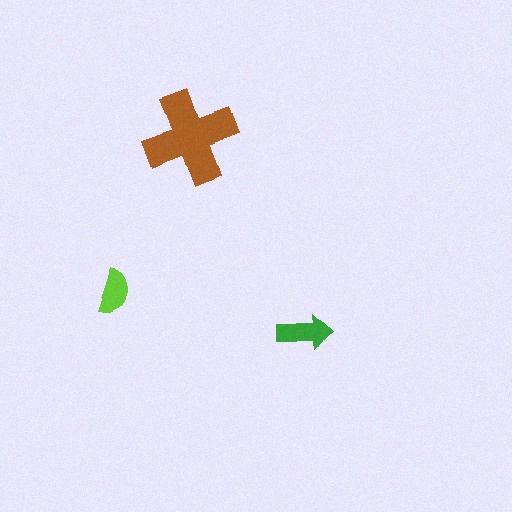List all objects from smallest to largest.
The lime semicircle, the green arrow, the brown cross.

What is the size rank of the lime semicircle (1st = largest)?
3rd.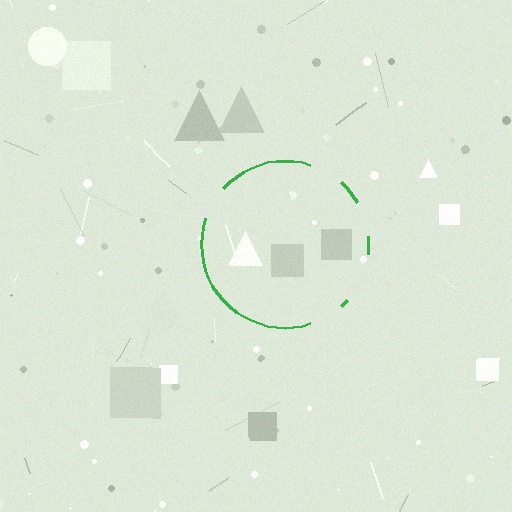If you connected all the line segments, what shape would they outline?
They would outline a circle.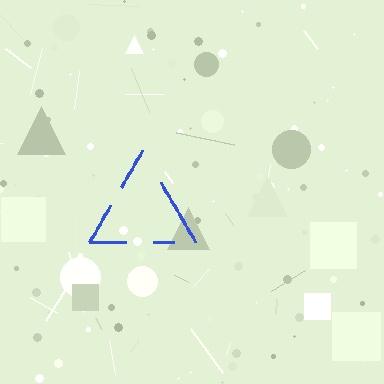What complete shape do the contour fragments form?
The contour fragments form a triangle.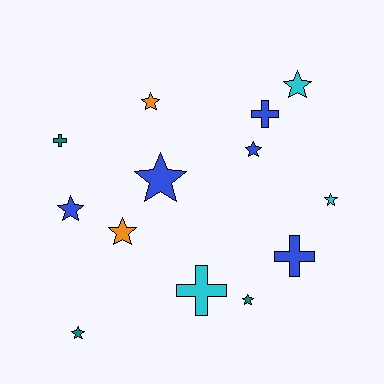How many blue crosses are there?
There are 2 blue crosses.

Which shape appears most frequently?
Star, with 9 objects.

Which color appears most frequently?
Blue, with 5 objects.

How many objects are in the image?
There are 13 objects.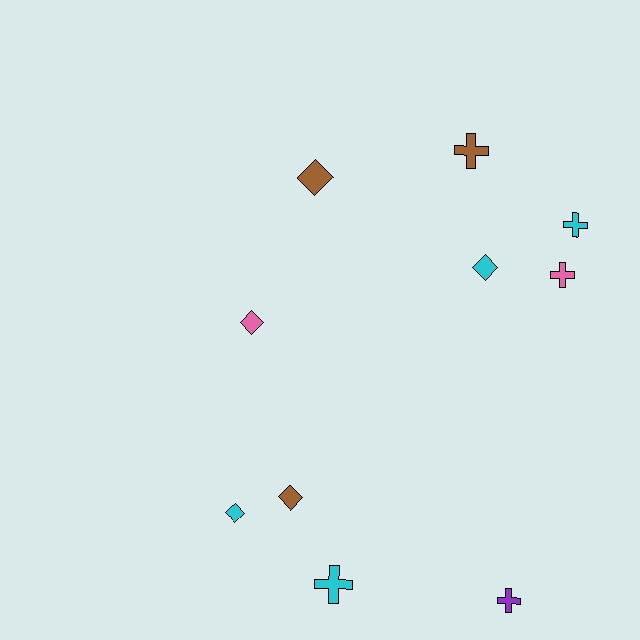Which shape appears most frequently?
Diamond, with 5 objects.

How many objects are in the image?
There are 10 objects.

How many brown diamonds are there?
There are 2 brown diamonds.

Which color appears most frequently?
Cyan, with 4 objects.